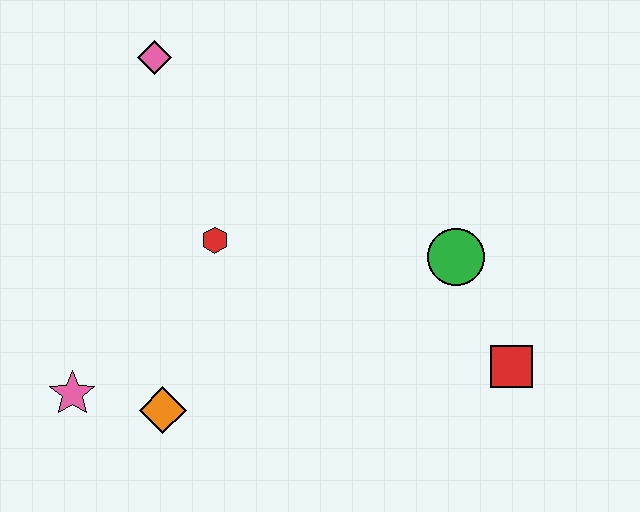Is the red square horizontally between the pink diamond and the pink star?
No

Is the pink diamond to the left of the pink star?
No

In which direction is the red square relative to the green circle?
The red square is below the green circle.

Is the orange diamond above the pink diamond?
No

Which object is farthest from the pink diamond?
The red square is farthest from the pink diamond.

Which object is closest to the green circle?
The red square is closest to the green circle.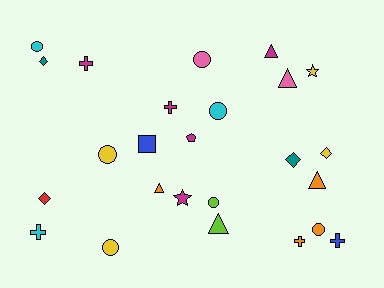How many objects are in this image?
There are 25 objects.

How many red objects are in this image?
There is 1 red object.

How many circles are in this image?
There are 7 circles.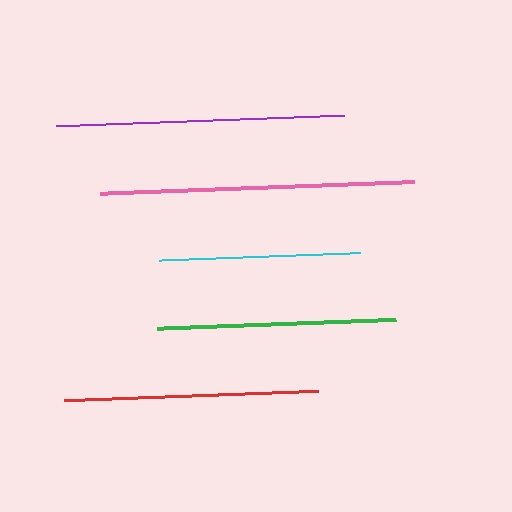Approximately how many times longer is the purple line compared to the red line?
The purple line is approximately 1.1 times the length of the red line.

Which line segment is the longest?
The pink line is the longest at approximately 316 pixels.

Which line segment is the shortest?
The cyan line is the shortest at approximately 201 pixels.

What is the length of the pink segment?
The pink segment is approximately 316 pixels long.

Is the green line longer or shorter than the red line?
The red line is longer than the green line.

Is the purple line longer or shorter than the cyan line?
The purple line is longer than the cyan line.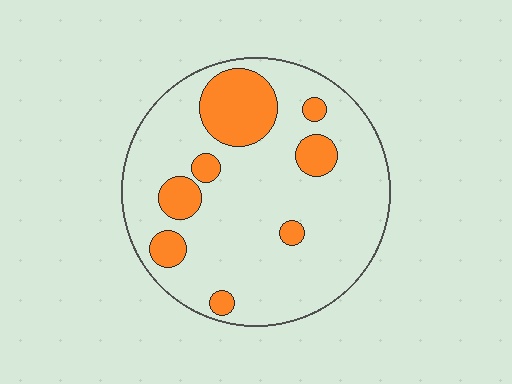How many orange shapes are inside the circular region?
8.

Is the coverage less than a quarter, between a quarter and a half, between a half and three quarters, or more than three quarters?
Less than a quarter.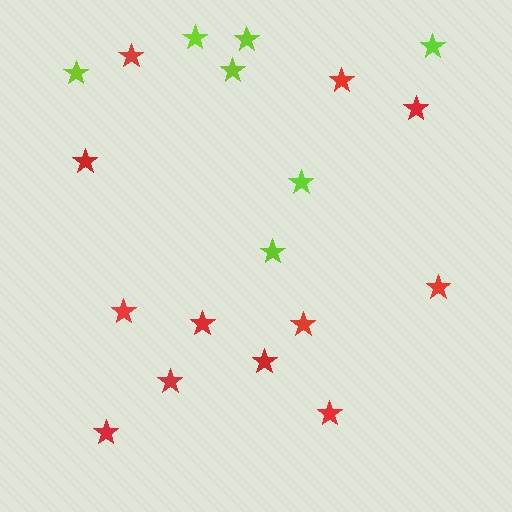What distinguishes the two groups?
There are 2 groups: one group of red stars (12) and one group of lime stars (7).